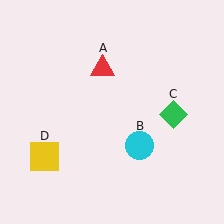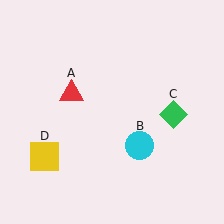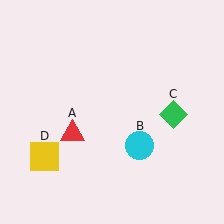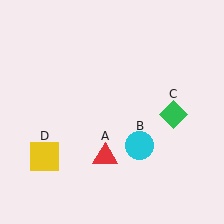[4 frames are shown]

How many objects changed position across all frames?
1 object changed position: red triangle (object A).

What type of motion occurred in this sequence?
The red triangle (object A) rotated counterclockwise around the center of the scene.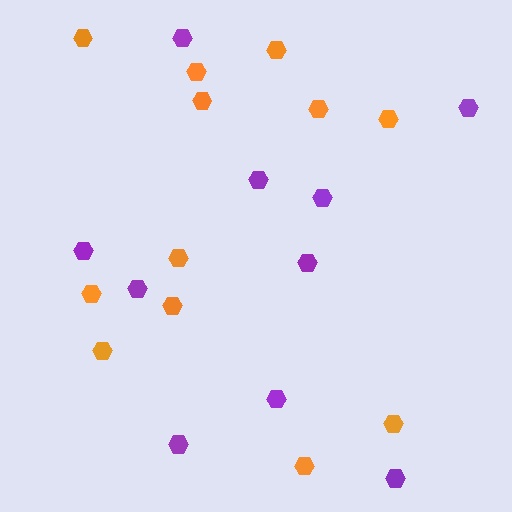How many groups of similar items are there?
There are 2 groups: one group of purple hexagons (10) and one group of orange hexagons (12).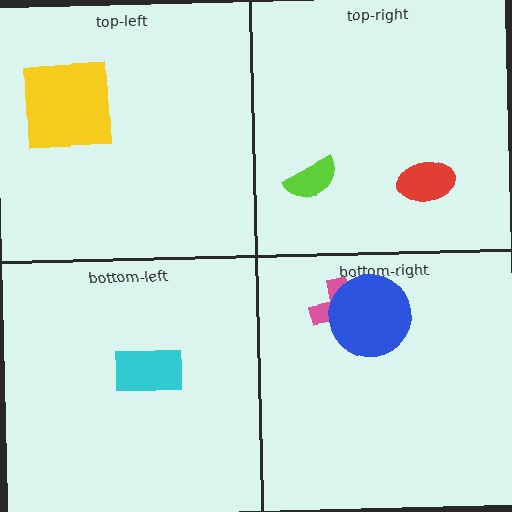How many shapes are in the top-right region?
2.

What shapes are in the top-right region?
The red ellipse, the lime semicircle.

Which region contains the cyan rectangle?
The bottom-left region.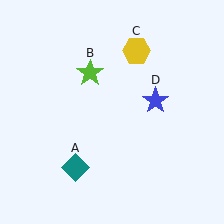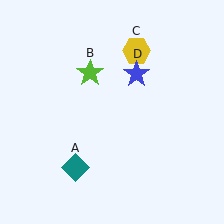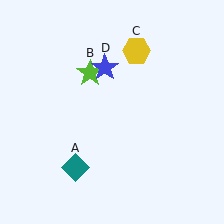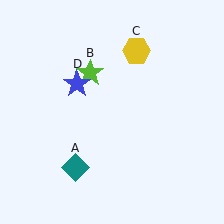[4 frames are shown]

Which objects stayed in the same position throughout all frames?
Teal diamond (object A) and lime star (object B) and yellow hexagon (object C) remained stationary.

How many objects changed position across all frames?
1 object changed position: blue star (object D).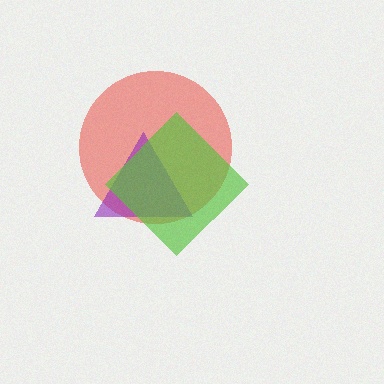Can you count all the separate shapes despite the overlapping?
Yes, there are 3 separate shapes.